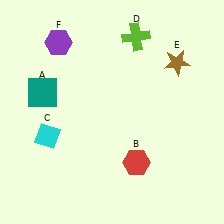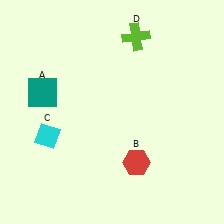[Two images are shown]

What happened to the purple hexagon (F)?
The purple hexagon (F) was removed in Image 2. It was in the top-left area of Image 1.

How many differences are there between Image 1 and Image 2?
There are 2 differences between the two images.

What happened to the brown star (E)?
The brown star (E) was removed in Image 2. It was in the top-right area of Image 1.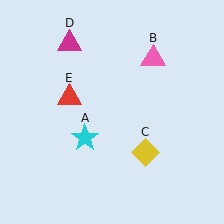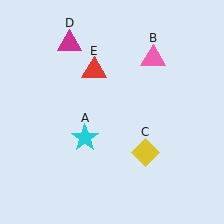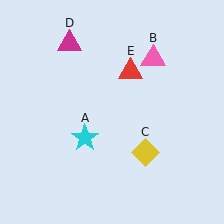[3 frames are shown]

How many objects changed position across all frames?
1 object changed position: red triangle (object E).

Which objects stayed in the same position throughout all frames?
Cyan star (object A) and pink triangle (object B) and yellow diamond (object C) and magenta triangle (object D) remained stationary.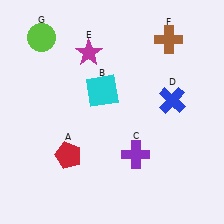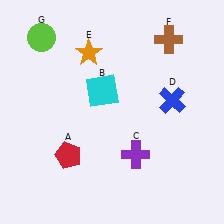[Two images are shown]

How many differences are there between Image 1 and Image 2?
There is 1 difference between the two images.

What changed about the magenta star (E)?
In Image 1, E is magenta. In Image 2, it changed to orange.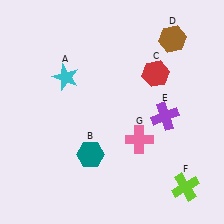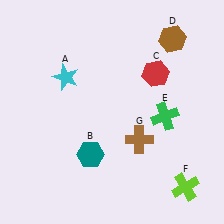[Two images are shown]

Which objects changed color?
E changed from purple to green. G changed from pink to brown.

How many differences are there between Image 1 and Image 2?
There are 2 differences between the two images.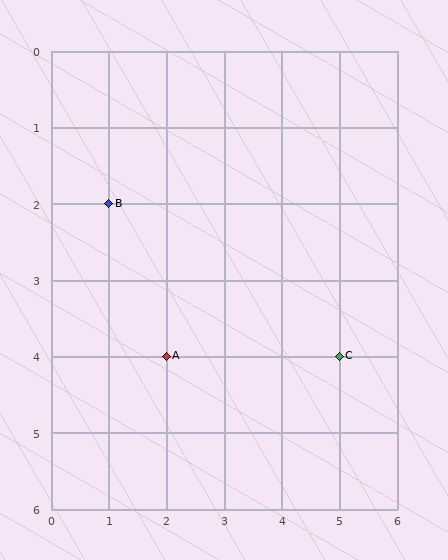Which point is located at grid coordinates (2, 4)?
Point A is at (2, 4).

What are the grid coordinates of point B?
Point B is at grid coordinates (1, 2).